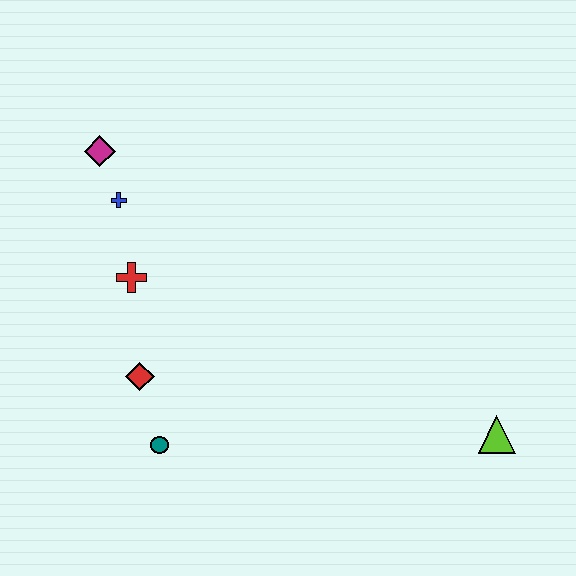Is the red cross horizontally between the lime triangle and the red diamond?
No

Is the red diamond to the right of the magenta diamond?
Yes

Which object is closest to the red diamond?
The teal circle is closest to the red diamond.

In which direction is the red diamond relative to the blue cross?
The red diamond is below the blue cross.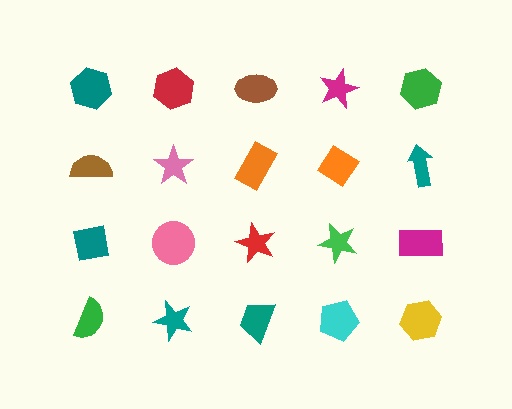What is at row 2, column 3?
An orange rectangle.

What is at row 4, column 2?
A teal star.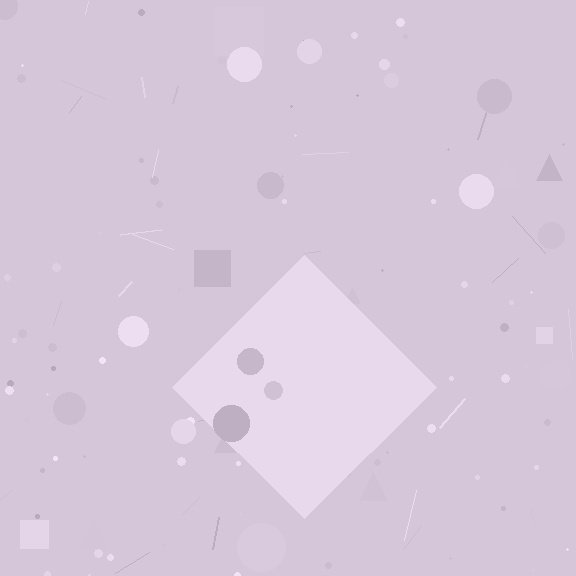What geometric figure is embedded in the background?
A diamond is embedded in the background.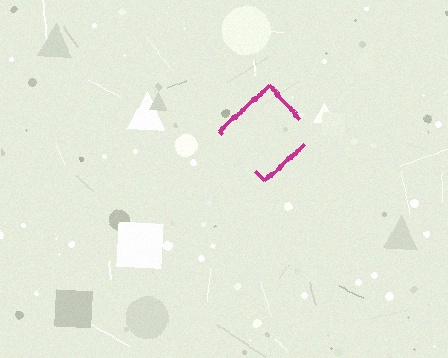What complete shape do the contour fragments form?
The contour fragments form a diamond.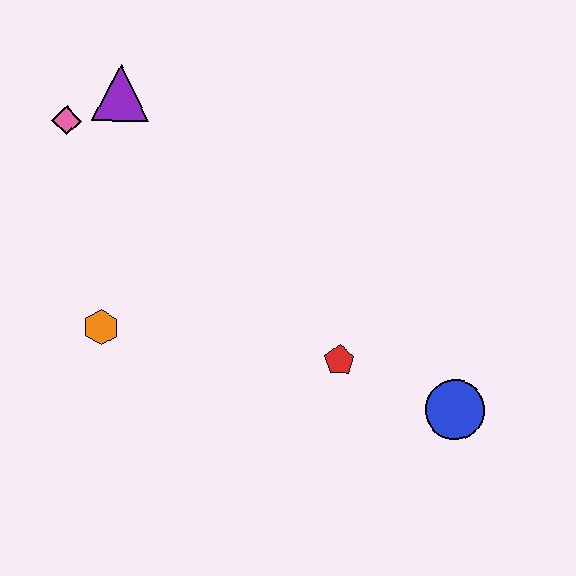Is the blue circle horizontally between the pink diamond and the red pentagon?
No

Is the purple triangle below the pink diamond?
No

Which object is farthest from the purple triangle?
The blue circle is farthest from the purple triangle.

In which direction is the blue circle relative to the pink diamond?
The blue circle is to the right of the pink diamond.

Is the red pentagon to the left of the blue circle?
Yes